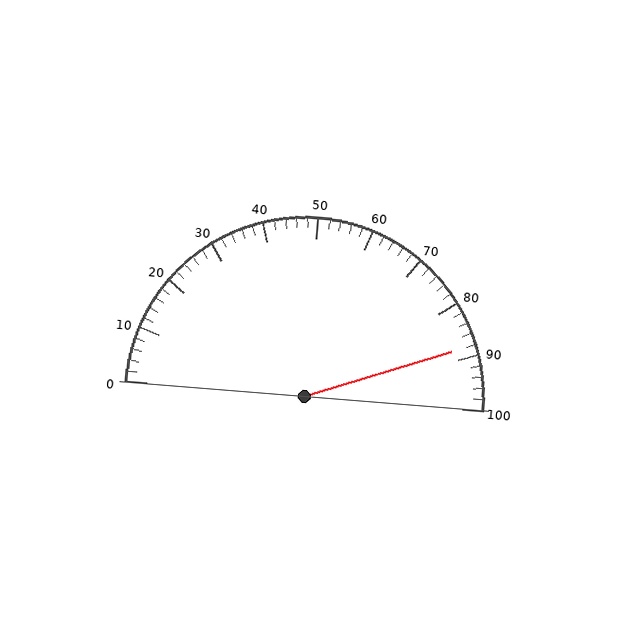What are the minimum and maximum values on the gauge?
The gauge ranges from 0 to 100.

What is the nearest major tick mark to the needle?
The nearest major tick mark is 90.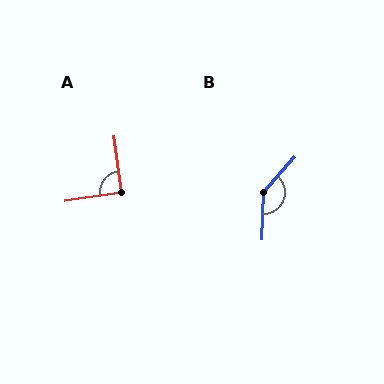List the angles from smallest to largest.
A (91°), B (140°).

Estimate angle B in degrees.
Approximately 140 degrees.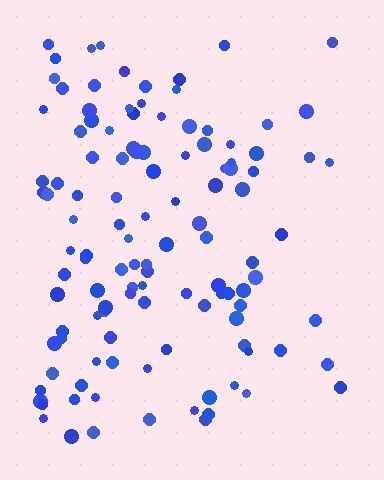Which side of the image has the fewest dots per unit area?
The right.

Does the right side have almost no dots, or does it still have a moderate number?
Still a moderate number, just noticeably fewer than the left.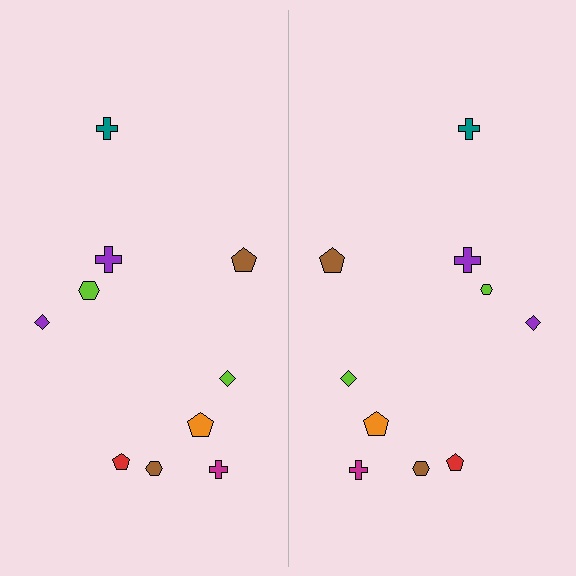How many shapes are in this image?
There are 20 shapes in this image.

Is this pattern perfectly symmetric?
No, the pattern is not perfectly symmetric. The lime hexagon on the right side has a different size than its mirror counterpart.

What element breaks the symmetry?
The lime hexagon on the right side has a different size than its mirror counterpart.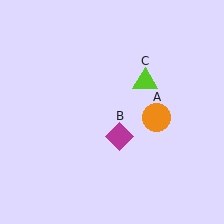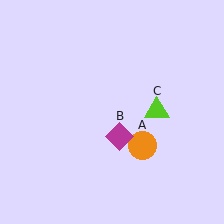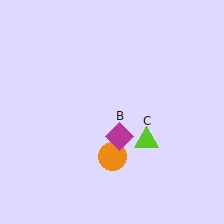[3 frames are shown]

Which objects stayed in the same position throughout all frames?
Magenta diamond (object B) remained stationary.